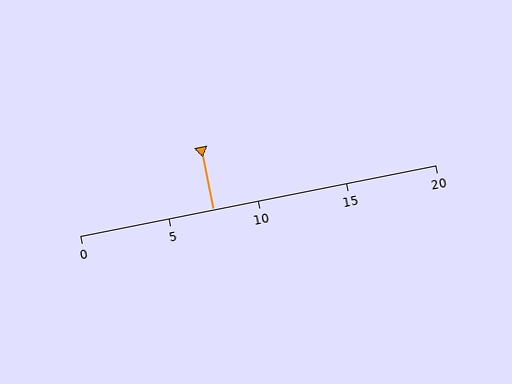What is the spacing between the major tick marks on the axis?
The major ticks are spaced 5 apart.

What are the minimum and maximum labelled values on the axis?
The axis runs from 0 to 20.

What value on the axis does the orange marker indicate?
The marker indicates approximately 7.5.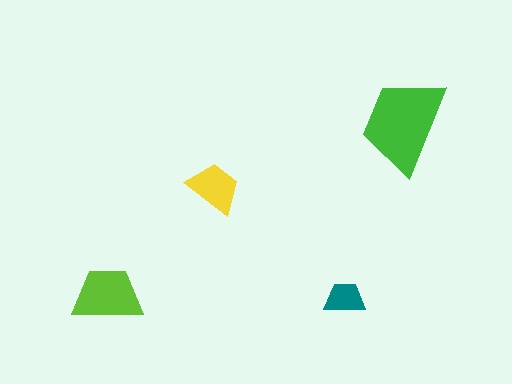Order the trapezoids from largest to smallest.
the green one, the lime one, the yellow one, the teal one.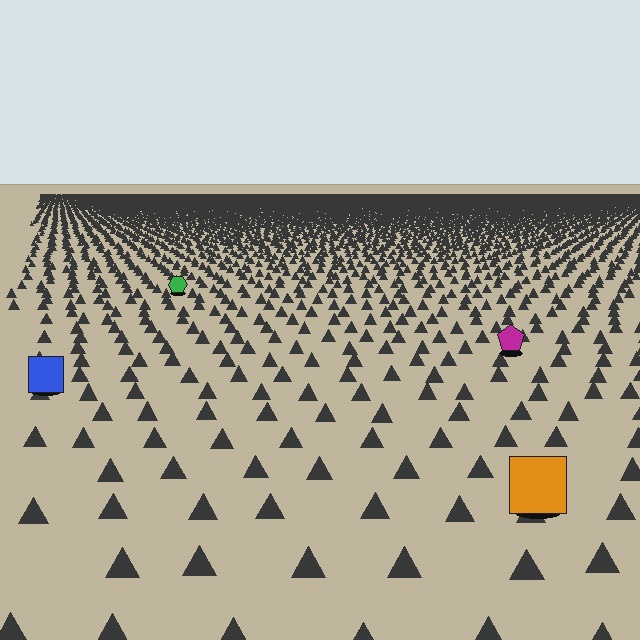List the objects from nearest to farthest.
From nearest to farthest: the orange square, the blue square, the magenta pentagon, the green hexagon.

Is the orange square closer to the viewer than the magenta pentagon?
Yes. The orange square is closer — you can tell from the texture gradient: the ground texture is coarser near it.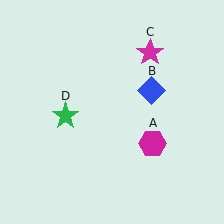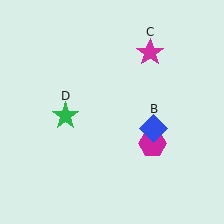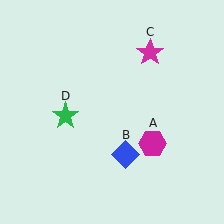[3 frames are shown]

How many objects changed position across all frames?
1 object changed position: blue diamond (object B).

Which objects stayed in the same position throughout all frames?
Magenta hexagon (object A) and magenta star (object C) and green star (object D) remained stationary.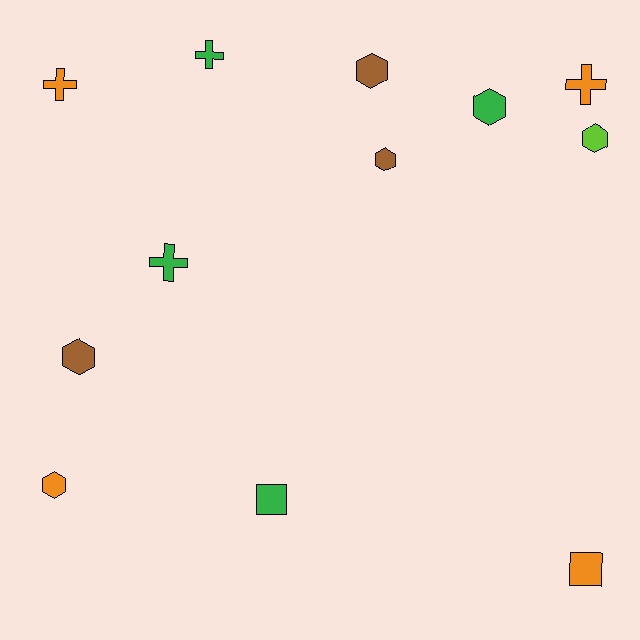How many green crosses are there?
There are 2 green crosses.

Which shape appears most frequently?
Hexagon, with 6 objects.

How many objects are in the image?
There are 12 objects.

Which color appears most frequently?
Orange, with 4 objects.